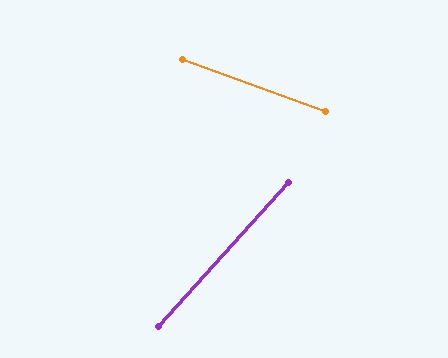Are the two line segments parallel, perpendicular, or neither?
Neither parallel nor perpendicular — they differ by about 68°.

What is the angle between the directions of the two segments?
Approximately 68 degrees.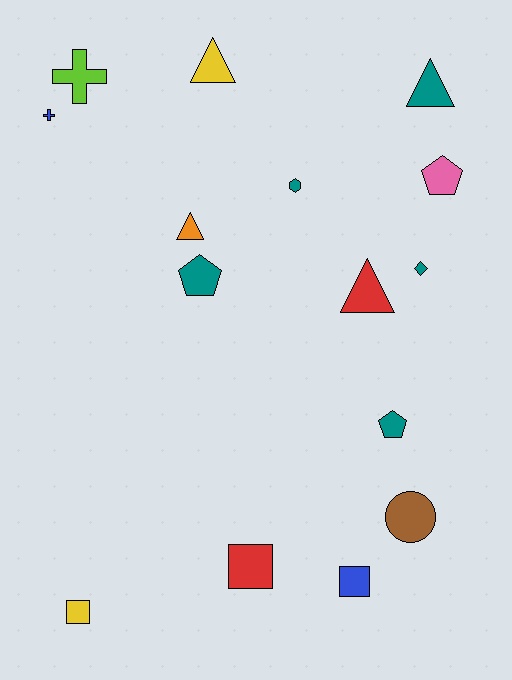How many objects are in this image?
There are 15 objects.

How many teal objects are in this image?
There are 5 teal objects.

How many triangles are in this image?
There are 4 triangles.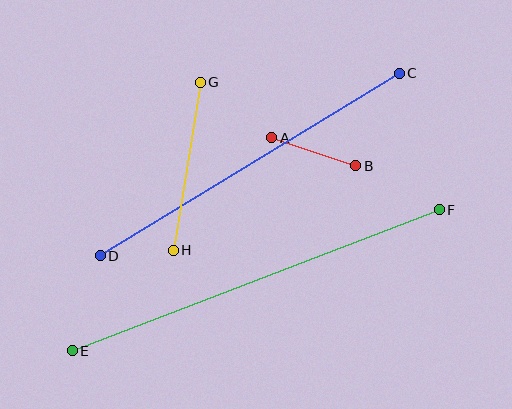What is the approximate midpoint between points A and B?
The midpoint is at approximately (314, 152) pixels.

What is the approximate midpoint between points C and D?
The midpoint is at approximately (250, 165) pixels.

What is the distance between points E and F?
The distance is approximately 393 pixels.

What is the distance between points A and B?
The distance is approximately 88 pixels.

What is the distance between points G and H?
The distance is approximately 170 pixels.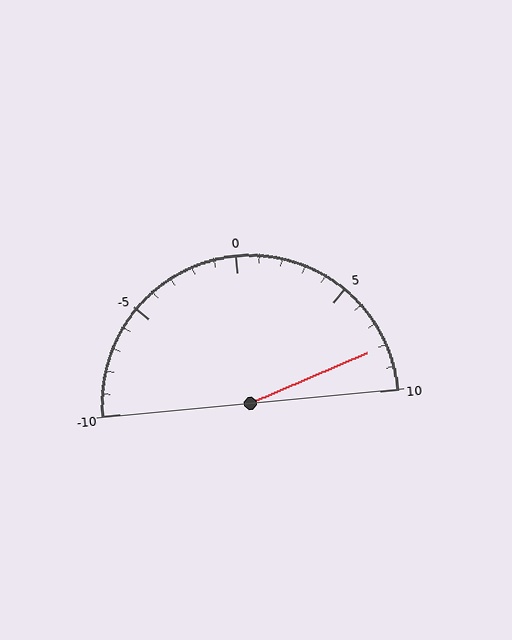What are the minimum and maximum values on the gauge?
The gauge ranges from -10 to 10.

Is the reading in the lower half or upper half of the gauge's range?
The reading is in the upper half of the range (-10 to 10).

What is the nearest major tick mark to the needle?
The nearest major tick mark is 10.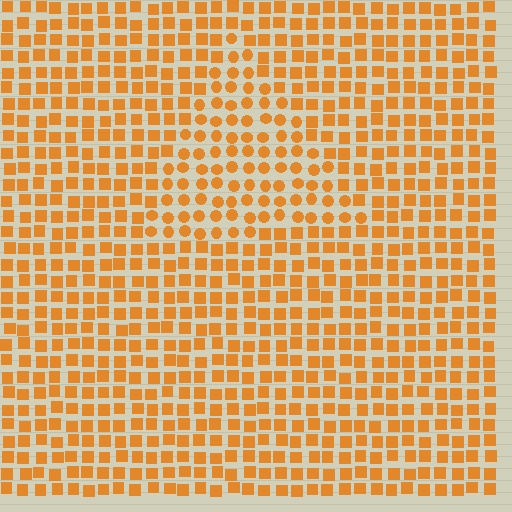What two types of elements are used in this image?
The image uses circles inside the triangle region and squares outside it.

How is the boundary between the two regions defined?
The boundary is defined by a change in element shape: circles inside vs. squares outside. All elements share the same color and spacing.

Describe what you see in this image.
The image is filled with small orange elements arranged in a uniform grid. A triangle-shaped region contains circles, while the surrounding area contains squares. The boundary is defined purely by the change in element shape.